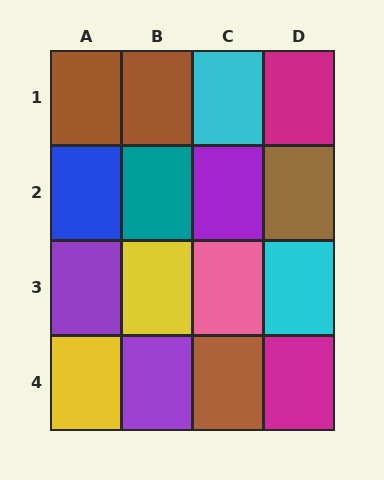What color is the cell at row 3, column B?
Yellow.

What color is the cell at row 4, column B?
Purple.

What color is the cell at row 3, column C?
Pink.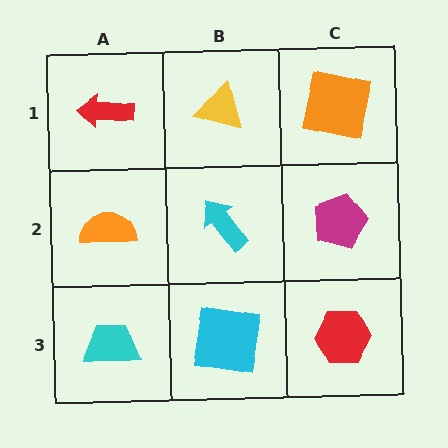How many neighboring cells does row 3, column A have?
2.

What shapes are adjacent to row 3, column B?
A cyan arrow (row 2, column B), a cyan trapezoid (row 3, column A), a red hexagon (row 3, column C).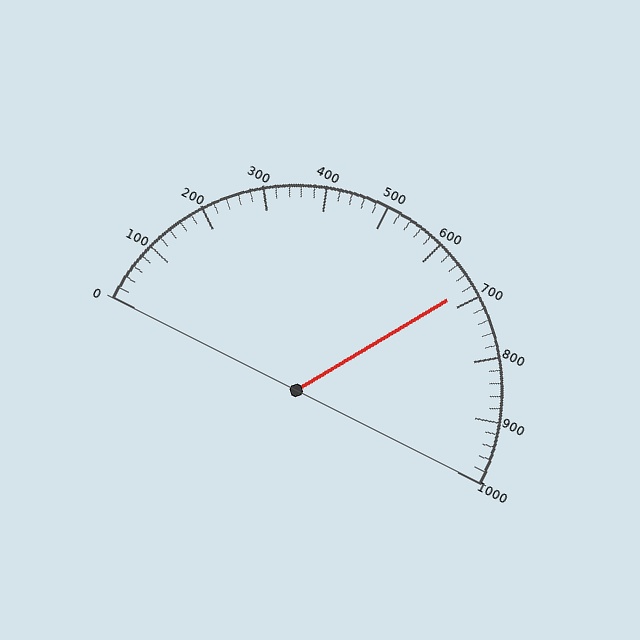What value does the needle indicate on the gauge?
The needle indicates approximately 680.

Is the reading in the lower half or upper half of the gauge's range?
The reading is in the upper half of the range (0 to 1000).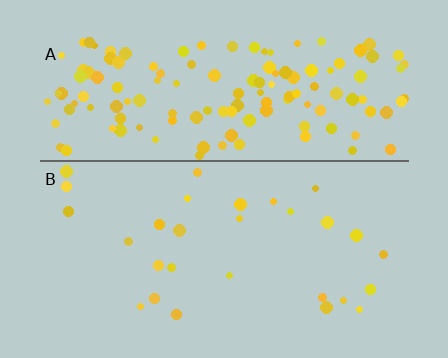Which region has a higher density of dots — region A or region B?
A (the top).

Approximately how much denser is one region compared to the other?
Approximately 4.8× — region A over region B.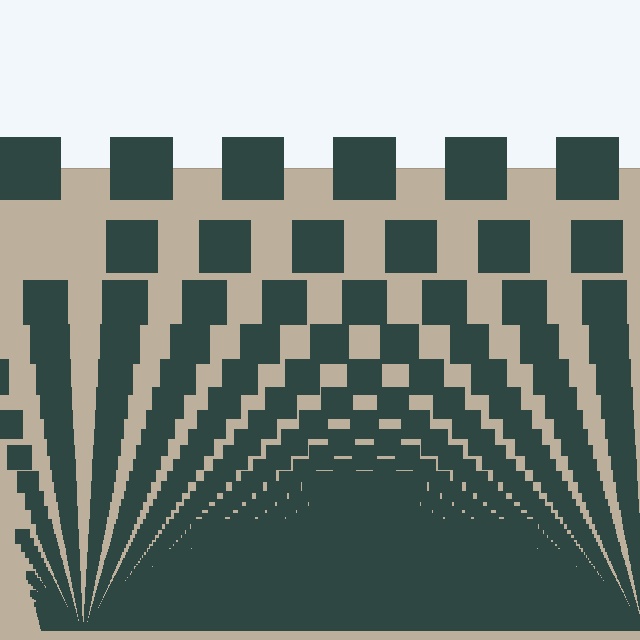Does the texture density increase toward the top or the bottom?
Density increases toward the bottom.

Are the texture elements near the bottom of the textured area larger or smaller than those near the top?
Smaller. The gradient is inverted — elements near the bottom are smaller and denser.